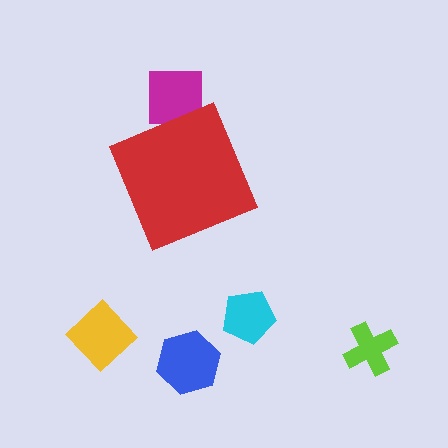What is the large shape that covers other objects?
A red diamond.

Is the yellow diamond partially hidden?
No, the yellow diamond is fully visible.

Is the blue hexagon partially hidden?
No, the blue hexagon is fully visible.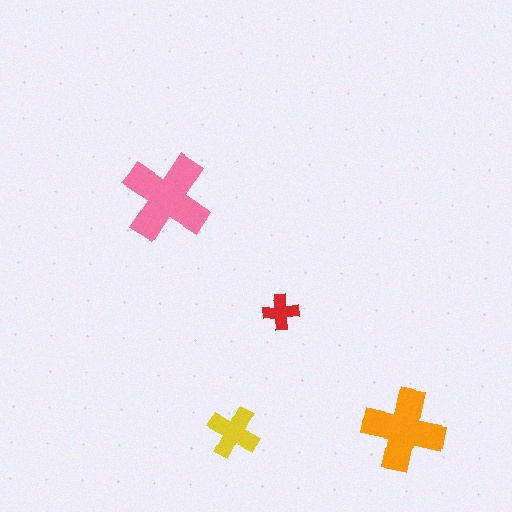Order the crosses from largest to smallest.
the pink one, the orange one, the yellow one, the red one.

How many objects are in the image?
There are 4 objects in the image.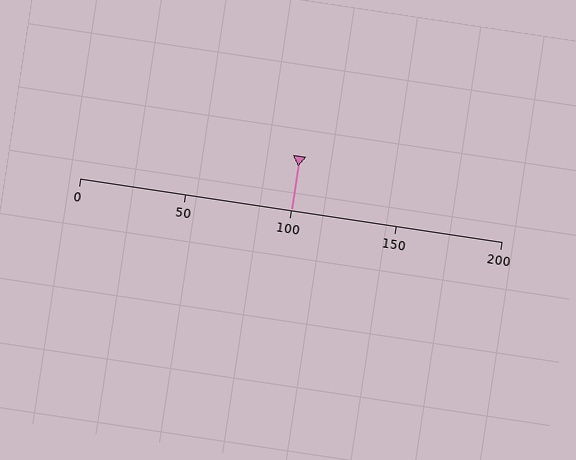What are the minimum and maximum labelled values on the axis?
The axis runs from 0 to 200.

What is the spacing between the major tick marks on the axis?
The major ticks are spaced 50 apart.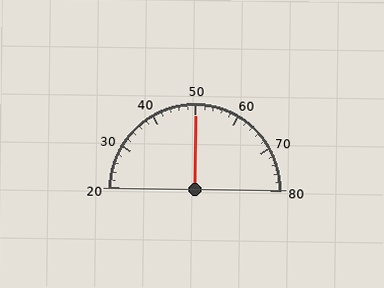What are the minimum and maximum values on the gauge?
The gauge ranges from 20 to 80.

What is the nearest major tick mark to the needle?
The nearest major tick mark is 50.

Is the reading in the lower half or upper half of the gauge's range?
The reading is in the upper half of the range (20 to 80).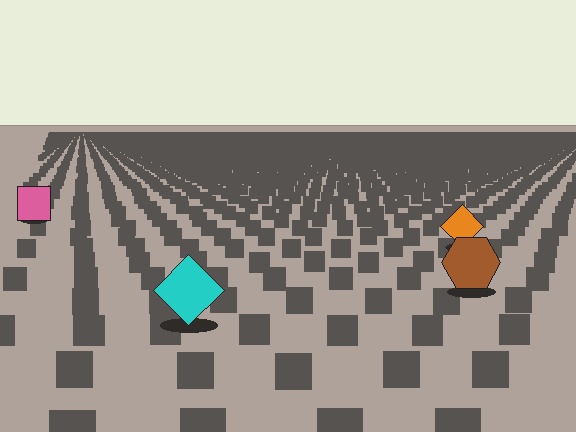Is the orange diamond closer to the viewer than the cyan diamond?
No. The cyan diamond is closer — you can tell from the texture gradient: the ground texture is coarser near it.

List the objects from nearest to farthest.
From nearest to farthest: the cyan diamond, the brown hexagon, the orange diamond, the pink square.